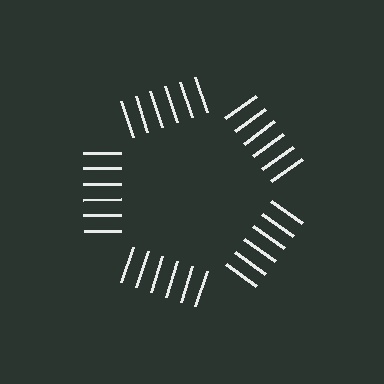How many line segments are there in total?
30 — 6 along each of the 5 edges.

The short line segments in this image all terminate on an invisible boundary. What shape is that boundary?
An illusory pentagon — the line segments terminate on its edges but no continuous stroke is drawn.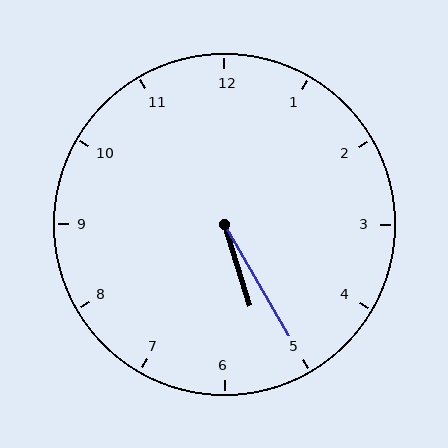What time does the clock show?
5:25.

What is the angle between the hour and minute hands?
Approximately 12 degrees.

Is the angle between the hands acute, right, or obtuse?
It is acute.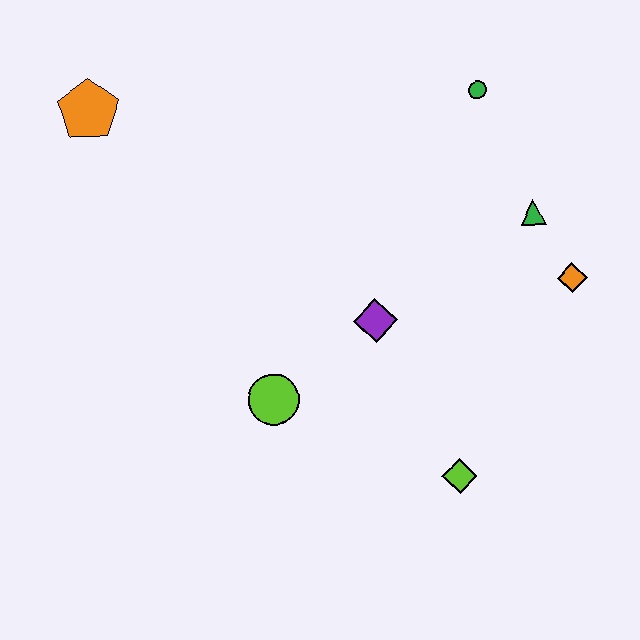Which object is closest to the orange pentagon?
The lime circle is closest to the orange pentagon.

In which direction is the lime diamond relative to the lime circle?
The lime diamond is to the right of the lime circle.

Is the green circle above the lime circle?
Yes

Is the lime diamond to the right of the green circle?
No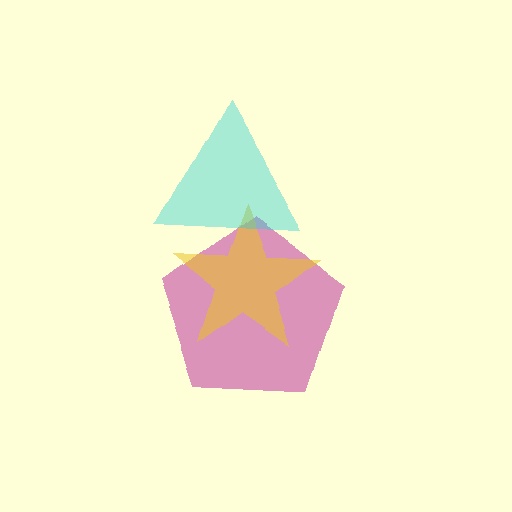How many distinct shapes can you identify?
There are 3 distinct shapes: a magenta pentagon, a yellow star, a cyan triangle.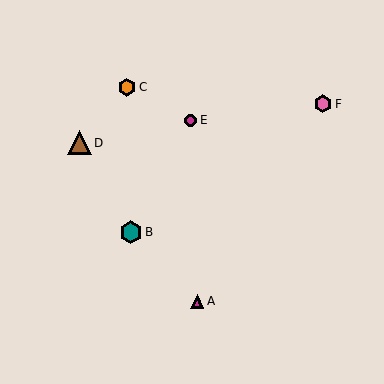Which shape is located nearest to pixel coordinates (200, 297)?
The magenta triangle (labeled A) at (197, 301) is nearest to that location.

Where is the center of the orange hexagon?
The center of the orange hexagon is at (127, 87).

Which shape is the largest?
The brown triangle (labeled D) is the largest.